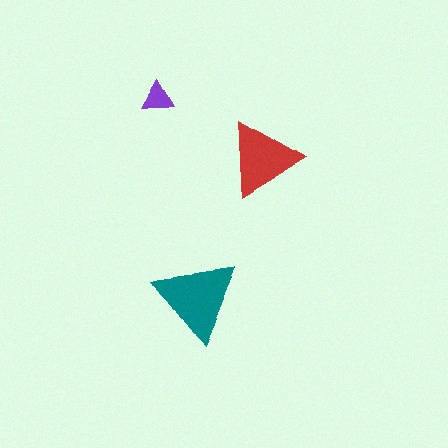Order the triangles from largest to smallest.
the teal one, the red one, the purple one.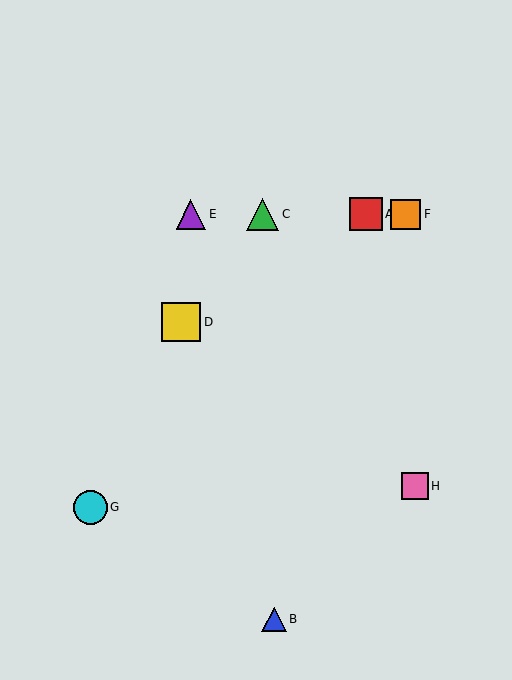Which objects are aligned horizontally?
Objects A, C, E, F are aligned horizontally.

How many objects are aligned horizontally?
4 objects (A, C, E, F) are aligned horizontally.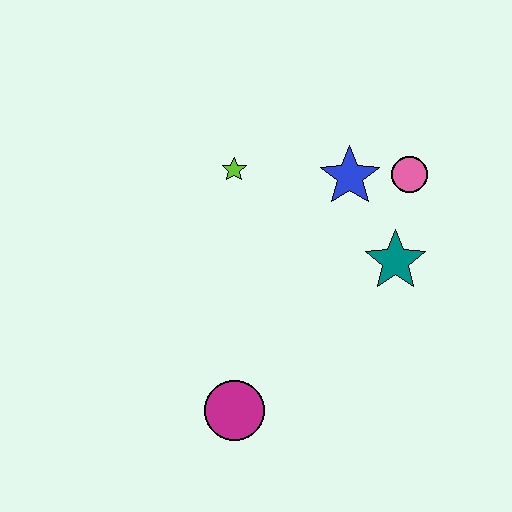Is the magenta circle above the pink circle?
No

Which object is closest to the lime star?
The blue star is closest to the lime star.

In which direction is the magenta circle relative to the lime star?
The magenta circle is below the lime star.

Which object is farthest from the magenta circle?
The pink circle is farthest from the magenta circle.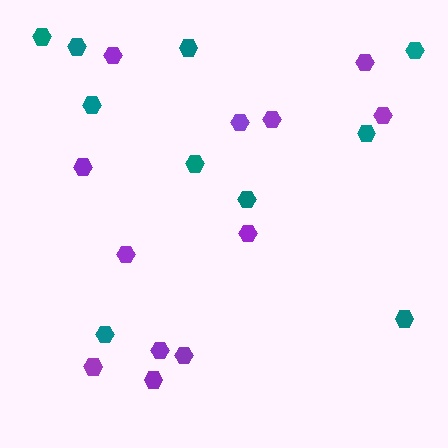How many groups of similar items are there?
There are 2 groups: one group of teal hexagons (10) and one group of purple hexagons (12).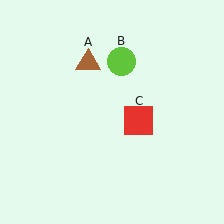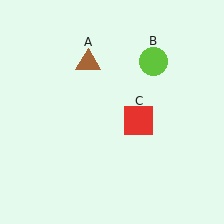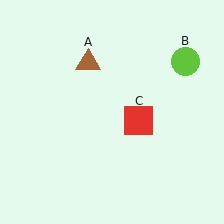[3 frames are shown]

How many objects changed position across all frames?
1 object changed position: lime circle (object B).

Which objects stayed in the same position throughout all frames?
Brown triangle (object A) and red square (object C) remained stationary.